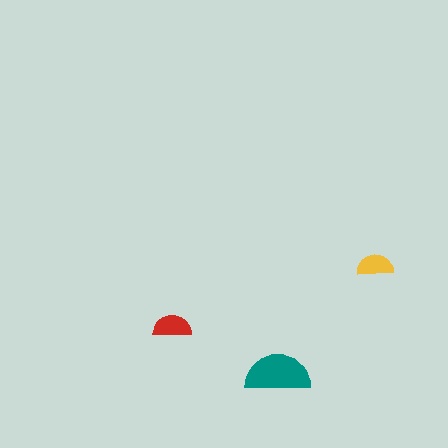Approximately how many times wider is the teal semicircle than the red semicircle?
About 1.5 times wider.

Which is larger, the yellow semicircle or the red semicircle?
The red one.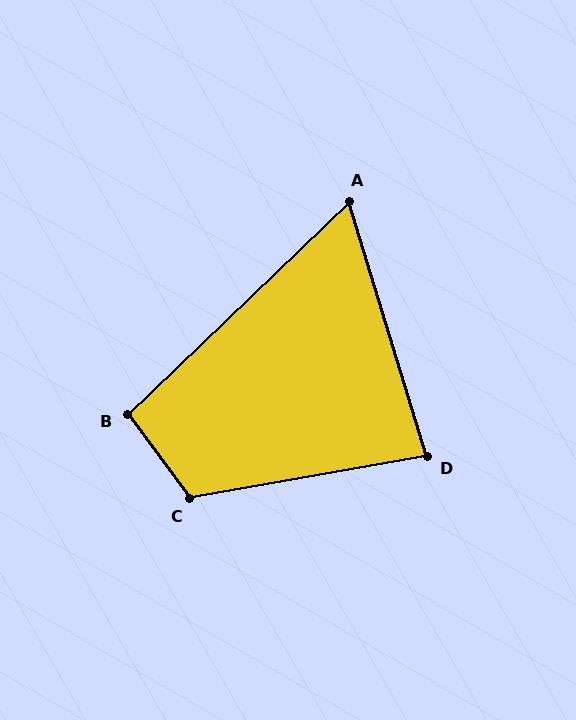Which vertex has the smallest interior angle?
A, at approximately 63 degrees.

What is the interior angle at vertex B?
Approximately 97 degrees (obtuse).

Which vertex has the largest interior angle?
C, at approximately 117 degrees.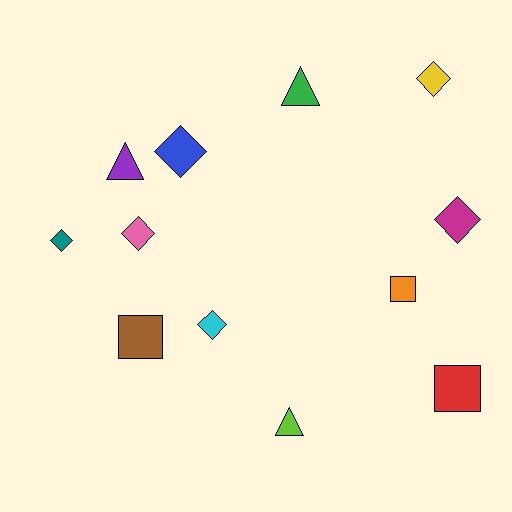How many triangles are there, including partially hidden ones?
There are 3 triangles.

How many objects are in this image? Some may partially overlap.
There are 12 objects.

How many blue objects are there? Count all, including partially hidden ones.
There is 1 blue object.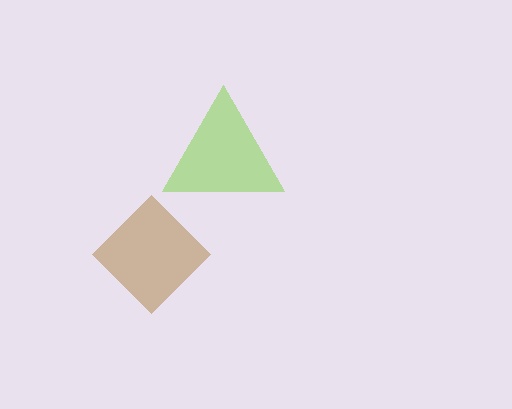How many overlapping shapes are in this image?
There are 2 overlapping shapes in the image.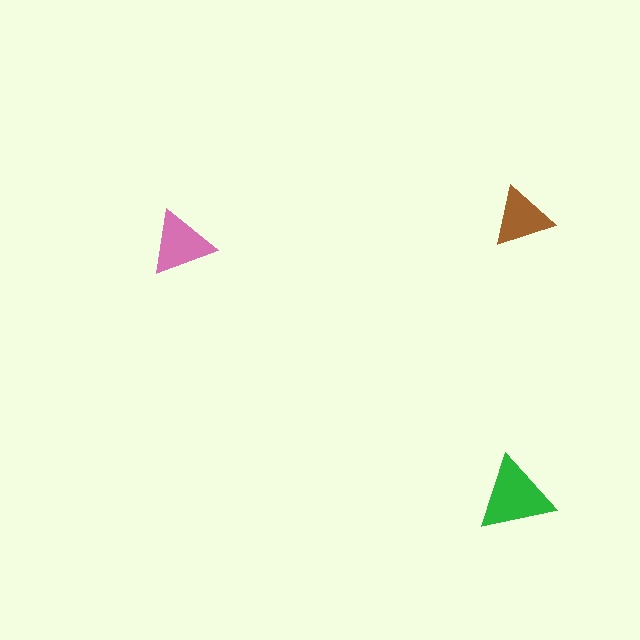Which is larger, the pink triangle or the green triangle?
The green one.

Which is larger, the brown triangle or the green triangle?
The green one.